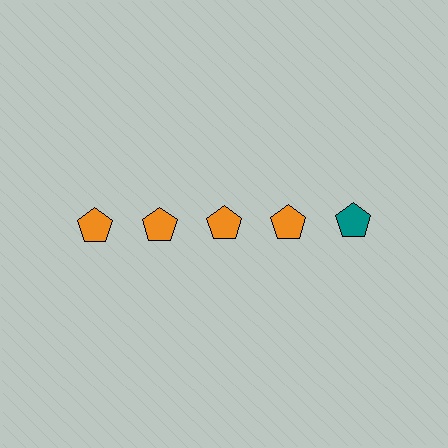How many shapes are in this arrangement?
There are 5 shapes arranged in a grid pattern.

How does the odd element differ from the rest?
It has a different color: teal instead of orange.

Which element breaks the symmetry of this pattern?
The teal pentagon in the top row, rightmost column breaks the symmetry. All other shapes are orange pentagons.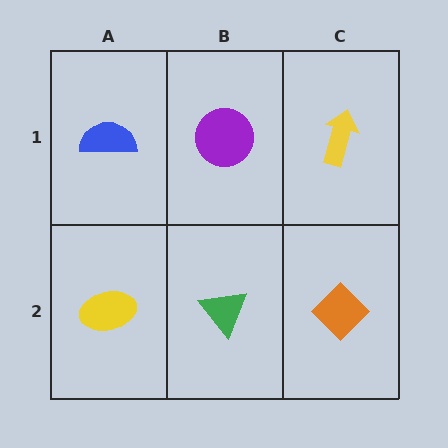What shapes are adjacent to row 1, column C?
An orange diamond (row 2, column C), a purple circle (row 1, column B).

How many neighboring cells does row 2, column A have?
2.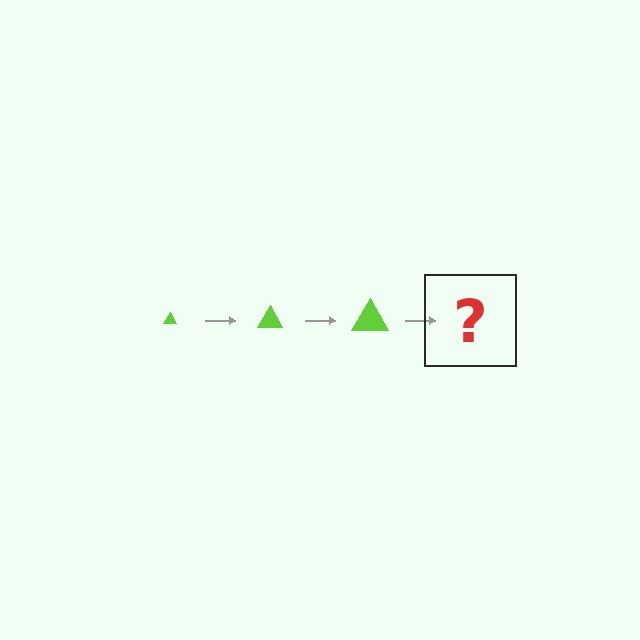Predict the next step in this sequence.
The next step is a lime triangle, larger than the previous one.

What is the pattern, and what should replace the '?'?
The pattern is that the triangle gets progressively larger each step. The '?' should be a lime triangle, larger than the previous one.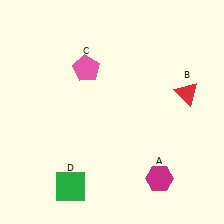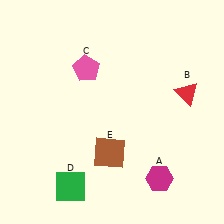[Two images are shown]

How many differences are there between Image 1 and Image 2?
There is 1 difference between the two images.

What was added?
A brown square (E) was added in Image 2.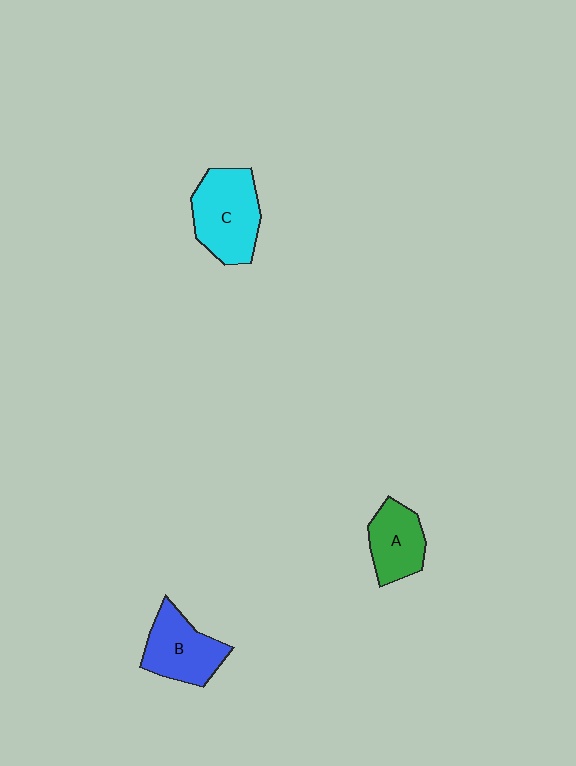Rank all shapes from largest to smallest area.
From largest to smallest: C (cyan), B (blue), A (green).